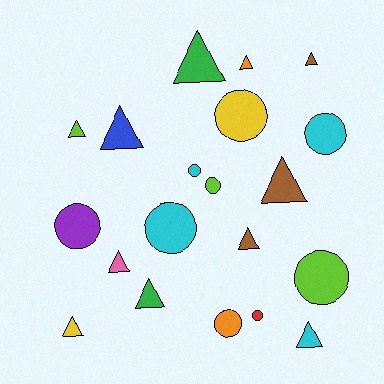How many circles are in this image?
There are 9 circles.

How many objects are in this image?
There are 20 objects.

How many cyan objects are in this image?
There are 4 cyan objects.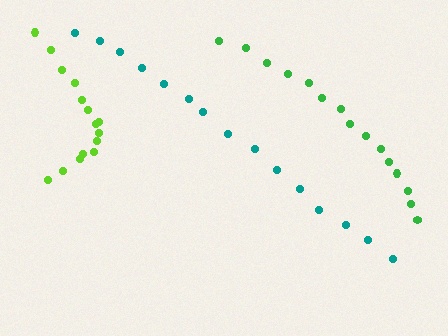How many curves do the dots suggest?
There are 3 distinct paths.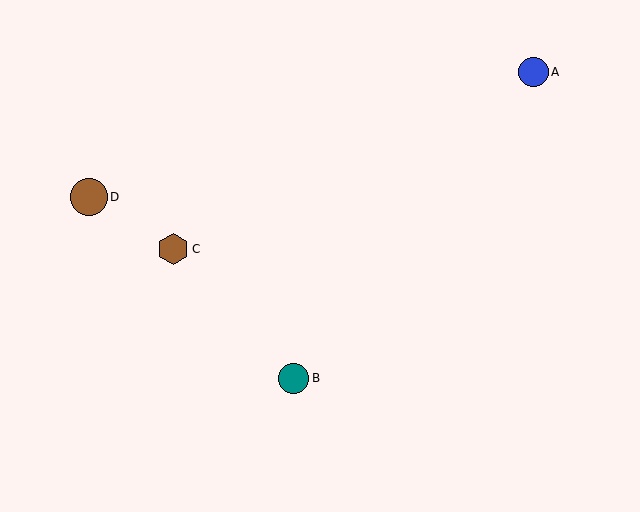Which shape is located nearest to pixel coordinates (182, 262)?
The brown hexagon (labeled C) at (173, 249) is nearest to that location.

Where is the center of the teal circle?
The center of the teal circle is at (294, 378).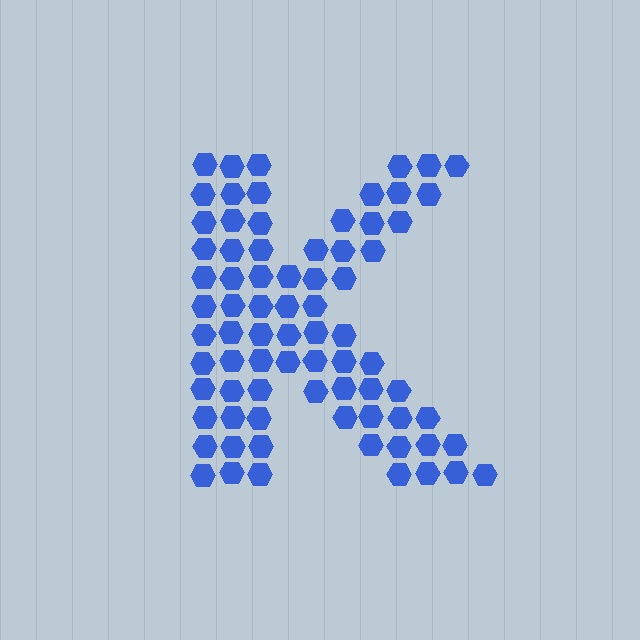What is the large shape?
The large shape is the letter K.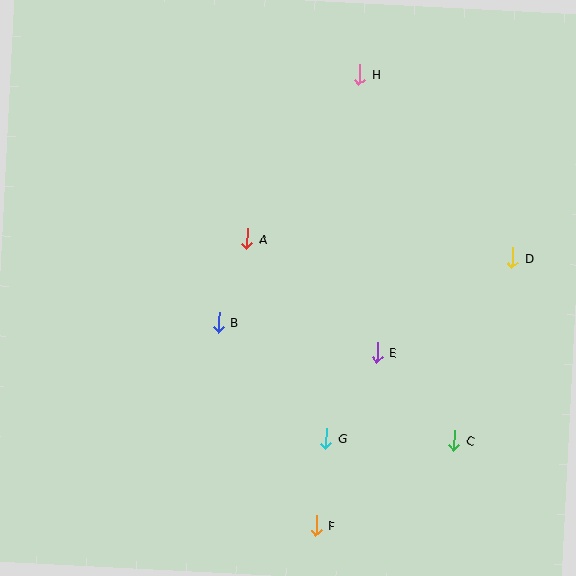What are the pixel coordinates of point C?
Point C is at (454, 440).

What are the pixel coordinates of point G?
Point G is at (326, 438).